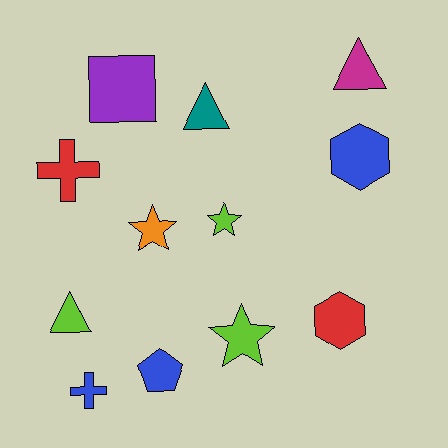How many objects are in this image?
There are 12 objects.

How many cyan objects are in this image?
There are no cyan objects.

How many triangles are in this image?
There are 3 triangles.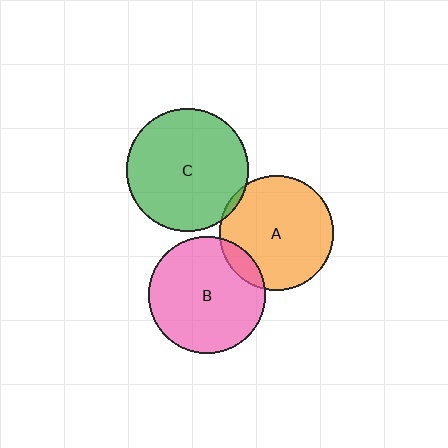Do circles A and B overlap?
Yes.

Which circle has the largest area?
Circle C (green).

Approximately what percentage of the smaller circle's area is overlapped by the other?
Approximately 10%.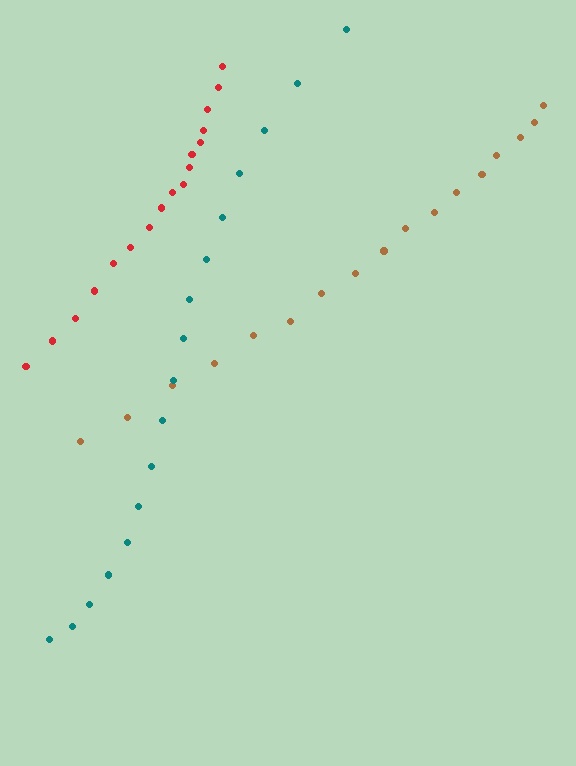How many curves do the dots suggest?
There are 3 distinct paths.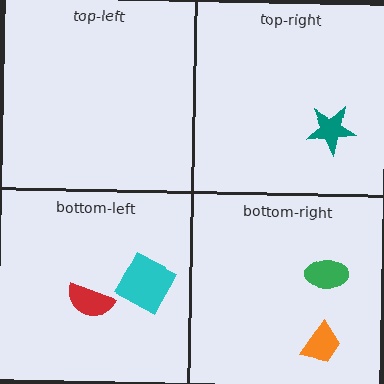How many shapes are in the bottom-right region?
2.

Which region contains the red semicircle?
The bottom-left region.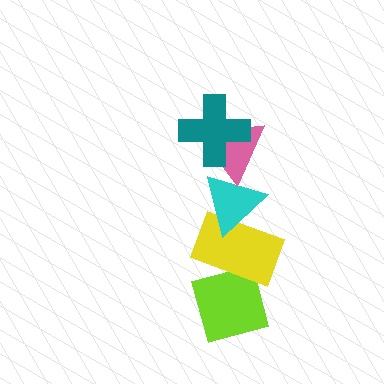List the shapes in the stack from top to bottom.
From top to bottom: the teal cross, the pink triangle, the cyan triangle, the yellow rectangle, the lime diamond.